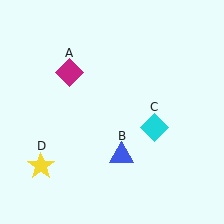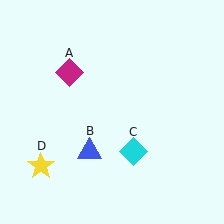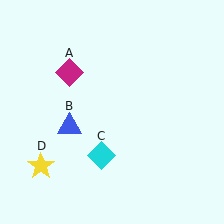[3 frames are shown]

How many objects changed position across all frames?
2 objects changed position: blue triangle (object B), cyan diamond (object C).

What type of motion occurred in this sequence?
The blue triangle (object B), cyan diamond (object C) rotated clockwise around the center of the scene.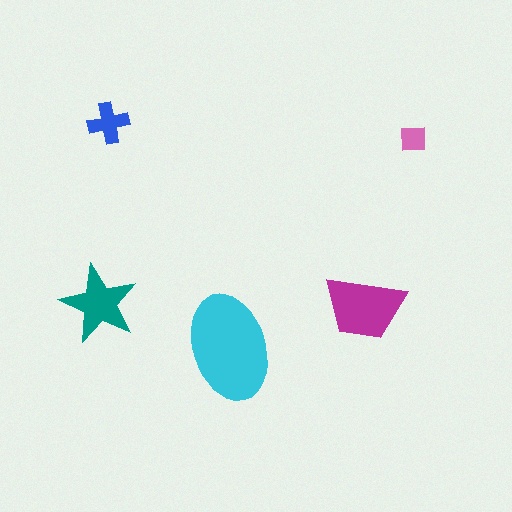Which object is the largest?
The cyan ellipse.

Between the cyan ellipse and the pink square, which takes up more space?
The cyan ellipse.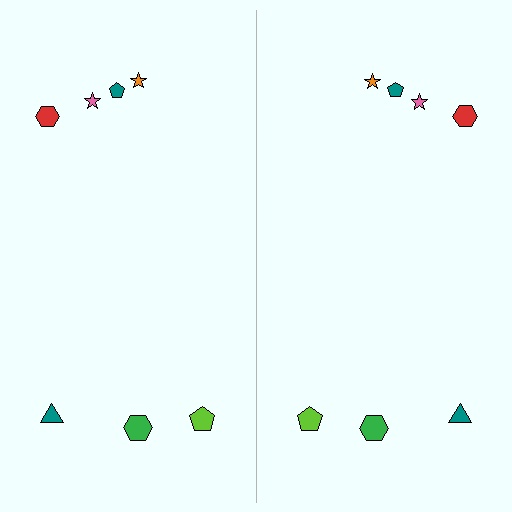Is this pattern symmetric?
Yes, this pattern has bilateral (reflection) symmetry.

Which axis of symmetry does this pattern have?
The pattern has a vertical axis of symmetry running through the center of the image.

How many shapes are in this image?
There are 14 shapes in this image.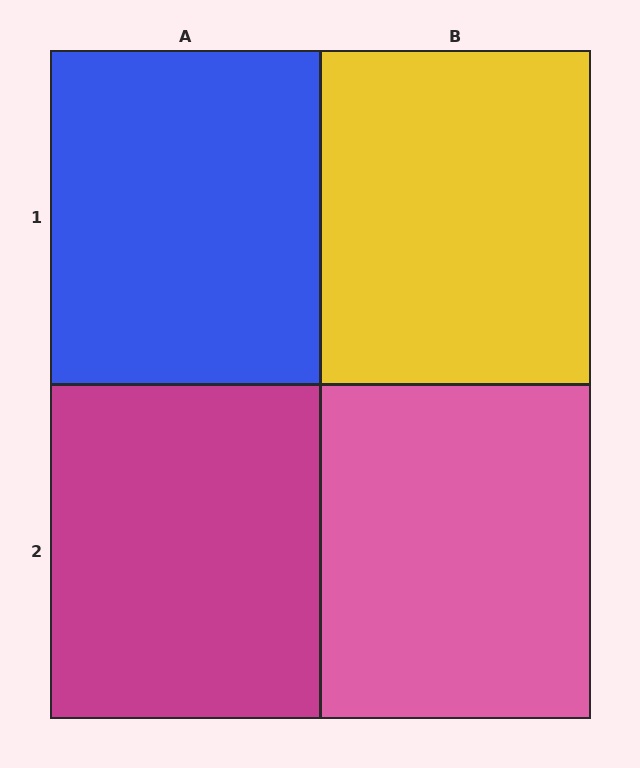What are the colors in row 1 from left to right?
Blue, yellow.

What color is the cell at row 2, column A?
Magenta.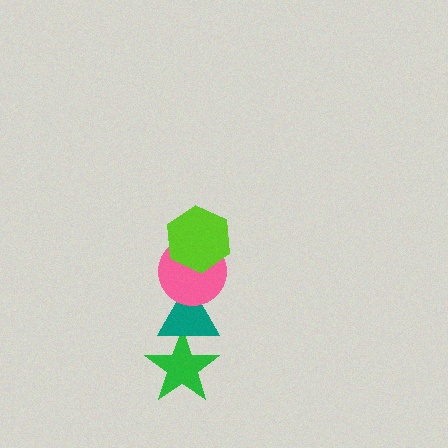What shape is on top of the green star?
The teal triangle is on top of the green star.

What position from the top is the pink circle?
The pink circle is 2nd from the top.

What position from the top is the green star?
The green star is 4th from the top.